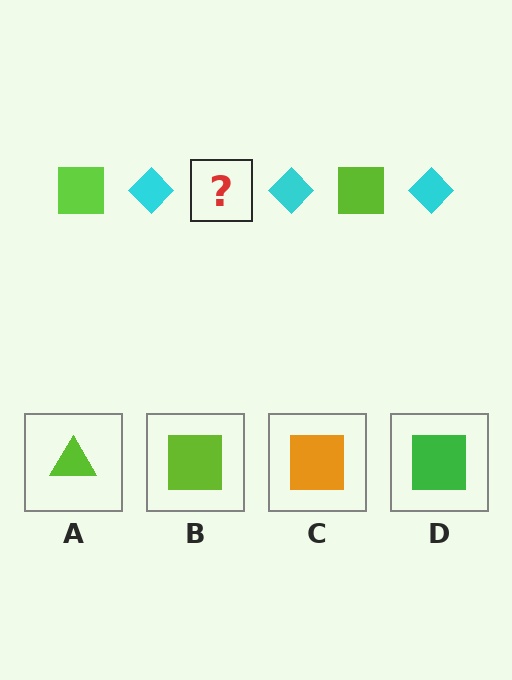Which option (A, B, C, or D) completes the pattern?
B.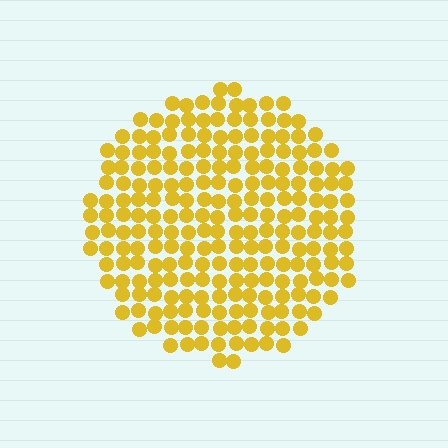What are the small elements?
The small elements are circles.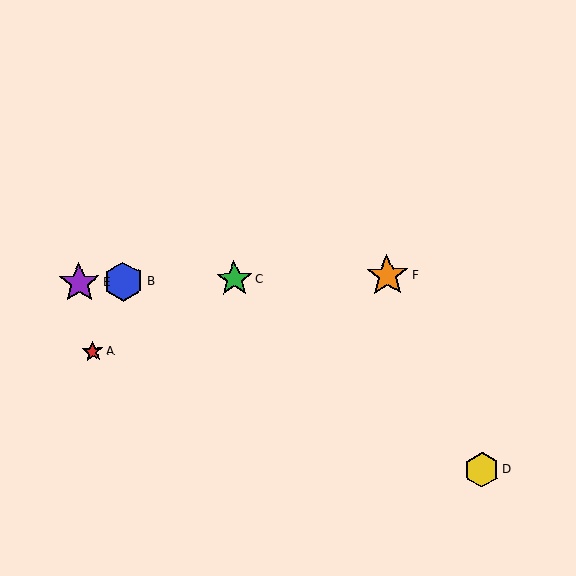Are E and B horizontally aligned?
Yes, both are at y≈283.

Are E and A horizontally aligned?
No, E is at y≈283 and A is at y≈352.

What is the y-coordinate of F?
Object F is at y≈276.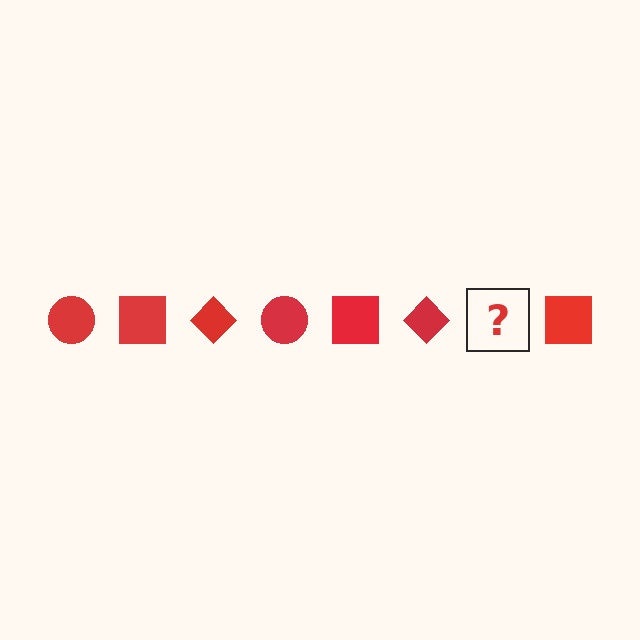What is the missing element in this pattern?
The missing element is a red circle.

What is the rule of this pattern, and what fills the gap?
The rule is that the pattern cycles through circle, square, diamond shapes in red. The gap should be filled with a red circle.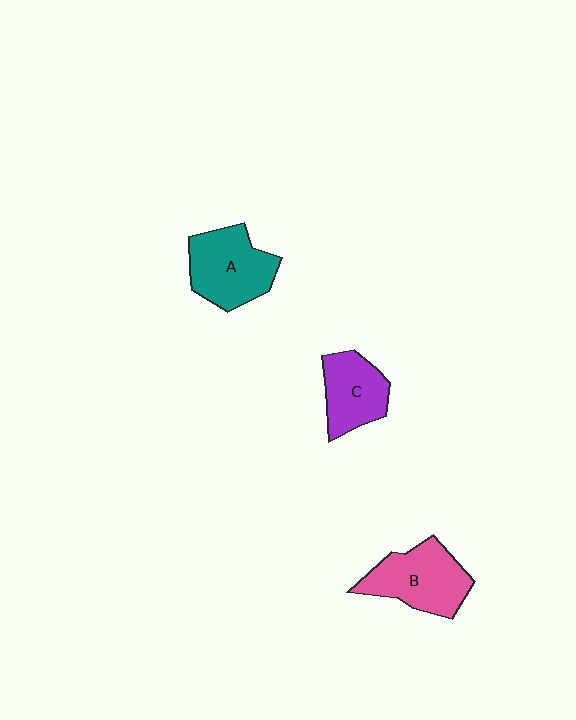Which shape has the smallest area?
Shape C (purple).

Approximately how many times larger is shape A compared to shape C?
Approximately 1.3 times.